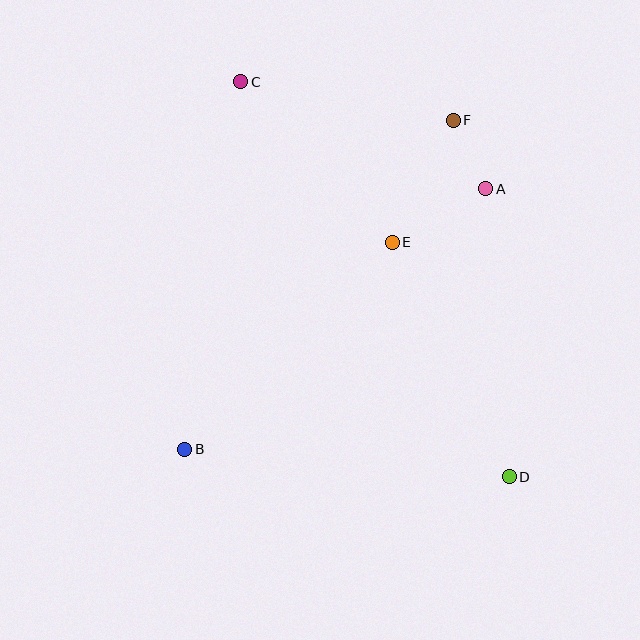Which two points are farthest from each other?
Points C and D are farthest from each other.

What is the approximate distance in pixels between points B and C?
The distance between B and C is approximately 372 pixels.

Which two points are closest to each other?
Points A and F are closest to each other.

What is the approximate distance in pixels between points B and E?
The distance between B and E is approximately 293 pixels.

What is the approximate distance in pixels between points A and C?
The distance between A and C is approximately 267 pixels.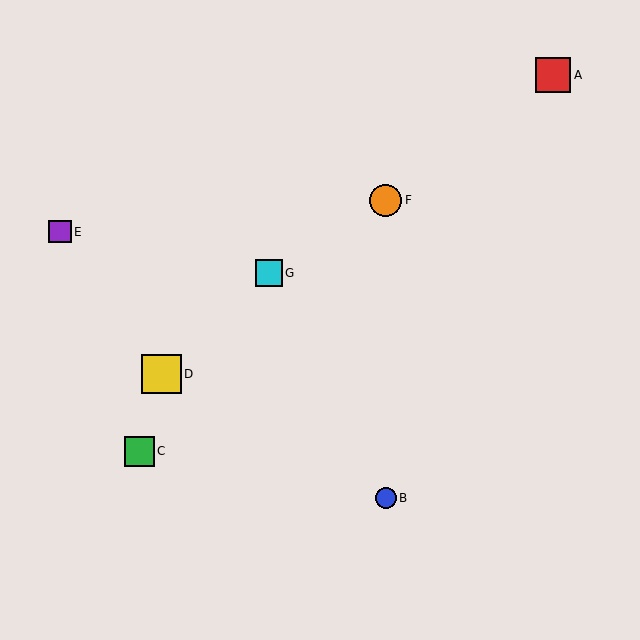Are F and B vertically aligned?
Yes, both are at x≈386.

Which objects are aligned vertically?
Objects B, F are aligned vertically.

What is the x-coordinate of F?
Object F is at x≈386.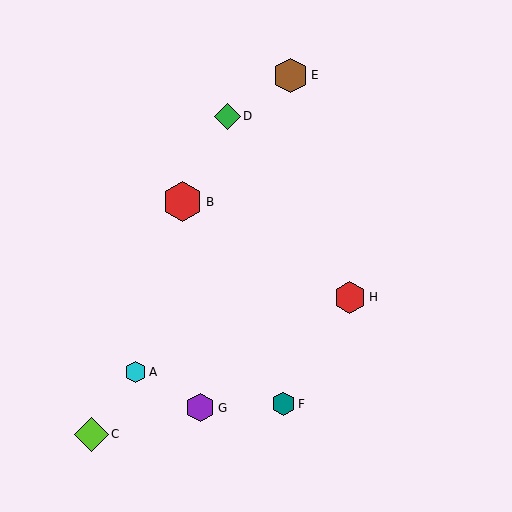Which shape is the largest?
The red hexagon (labeled B) is the largest.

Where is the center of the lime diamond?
The center of the lime diamond is at (91, 434).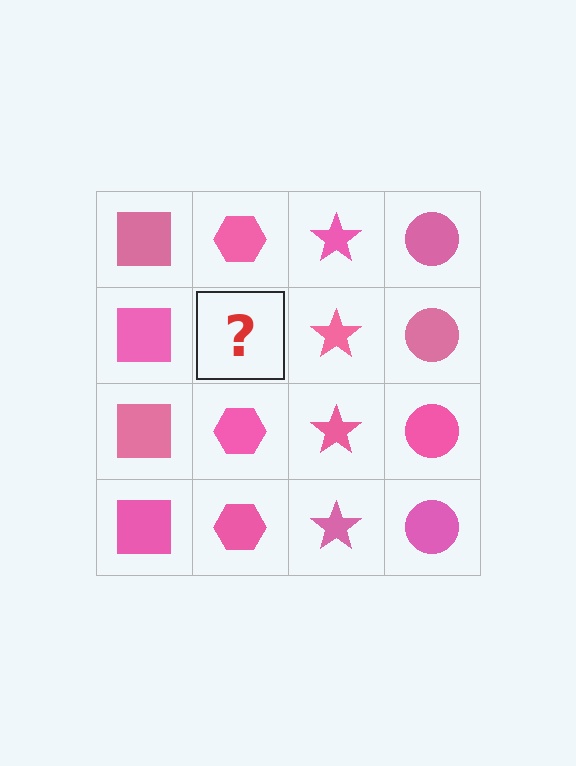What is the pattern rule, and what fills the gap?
The rule is that each column has a consistent shape. The gap should be filled with a pink hexagon.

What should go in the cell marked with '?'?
The missing cell should contain a pink hexagon.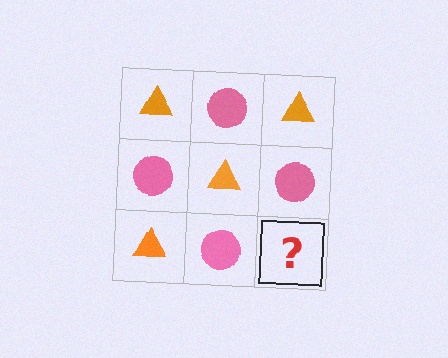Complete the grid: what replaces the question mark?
The question mark should be replaced with an orange triangle.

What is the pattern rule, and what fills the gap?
The rule is that it alternates orange triangle and pink circle in a checkerboard pattern. The gap should be filled with an orange triangle.